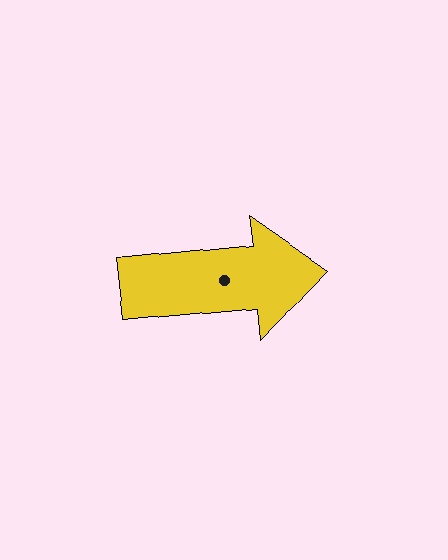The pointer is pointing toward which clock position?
Roughly 3 o'clock.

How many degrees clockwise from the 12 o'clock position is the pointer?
Approximately 84 degrees.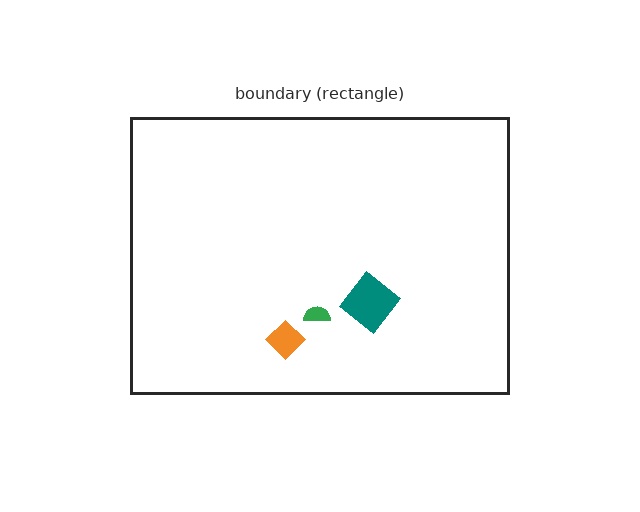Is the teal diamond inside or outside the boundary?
Inside.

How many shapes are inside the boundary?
3 inside, 0 outside.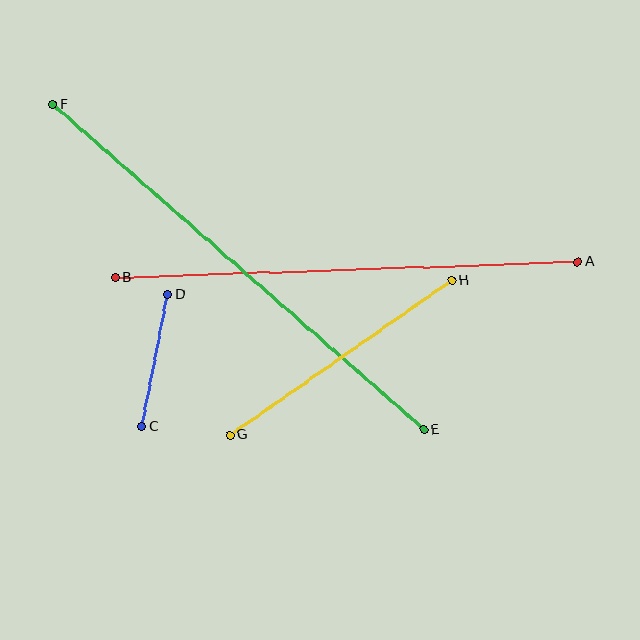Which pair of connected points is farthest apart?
Points E and F are farthest apart.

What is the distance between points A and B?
The distance is approximately 462 pixels.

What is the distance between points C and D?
The distance is approximately 134 pixels.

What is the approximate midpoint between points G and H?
The midpoint is at approximately (341, 358) pixels.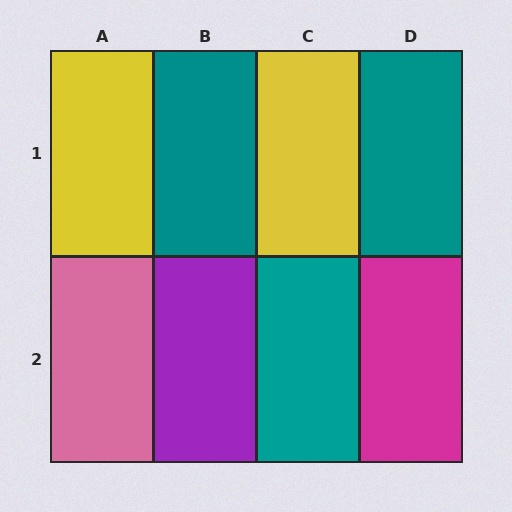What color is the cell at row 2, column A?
Pink.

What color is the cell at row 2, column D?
Magenta.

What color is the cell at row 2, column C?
Teal.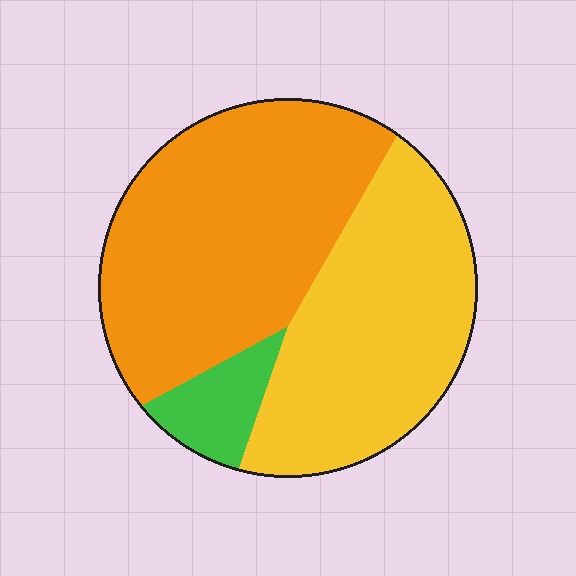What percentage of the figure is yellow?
Yellow covers about 40% of the figure.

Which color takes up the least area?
Green, at roughly 10%.